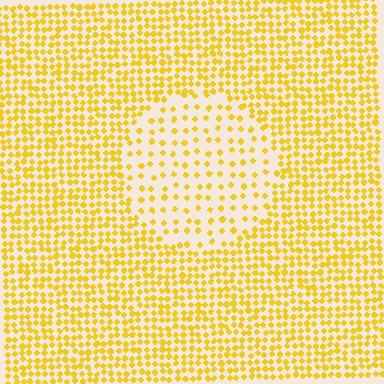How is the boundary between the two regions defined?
The boundary is defined by a change in element density (approximately 2.4x ratio). All elements are the same color, size, and shape.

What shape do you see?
I see a circle.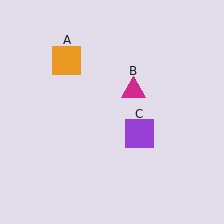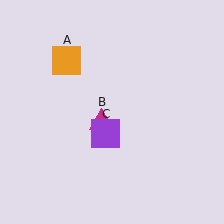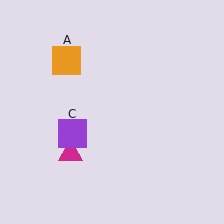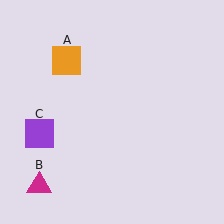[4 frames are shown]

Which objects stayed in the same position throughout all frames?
Orange square (object A) remained stationary.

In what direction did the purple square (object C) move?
The purple square (object C) moved left.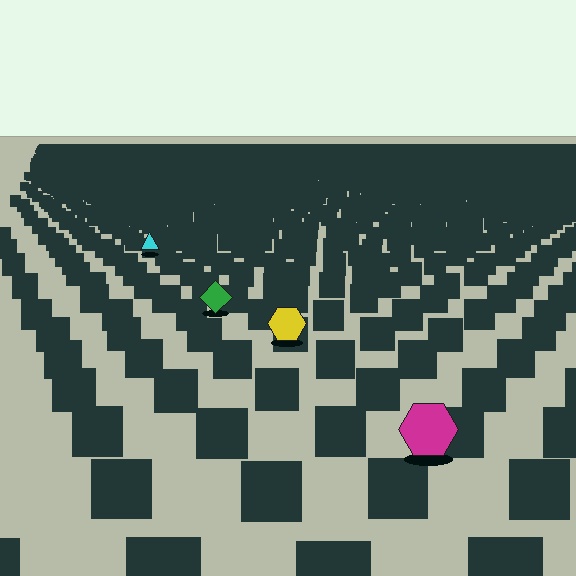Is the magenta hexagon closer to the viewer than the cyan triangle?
Yes. The magenta hexagon is closer — you can tell from the texture gradient: the ground texture is coarser near it.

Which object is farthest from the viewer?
The cyan triangle is farthest from the viewer. It appears smaller and the ground texture around it is denser.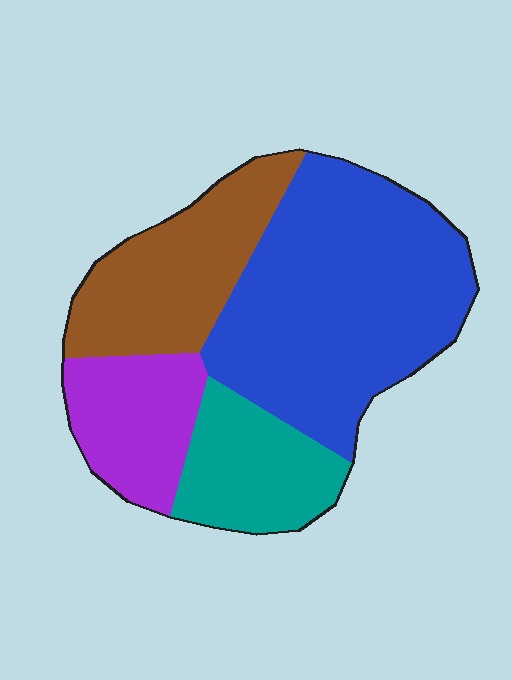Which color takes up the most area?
Blue, at roughly 45%.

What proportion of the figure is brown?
Brown covers about 20% of the figure.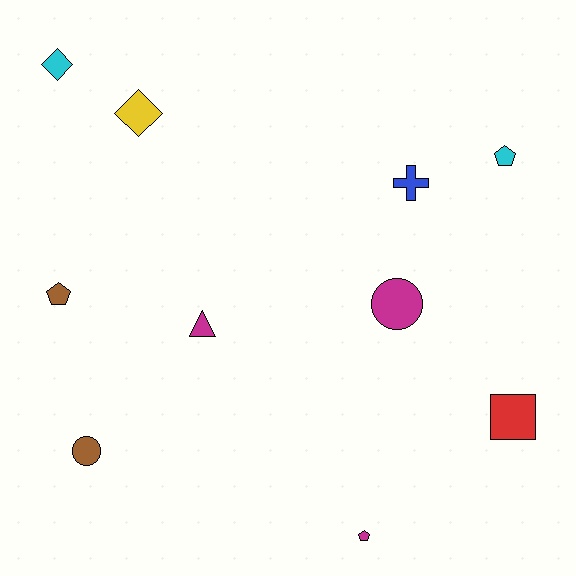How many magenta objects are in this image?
There are 3 magenta objects.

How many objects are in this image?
There are 10 objects.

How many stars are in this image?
There are no stars.